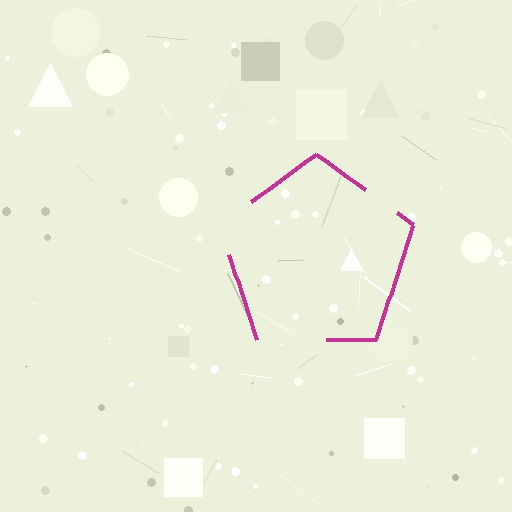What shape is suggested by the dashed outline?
The dashed outline suggests a pentagon.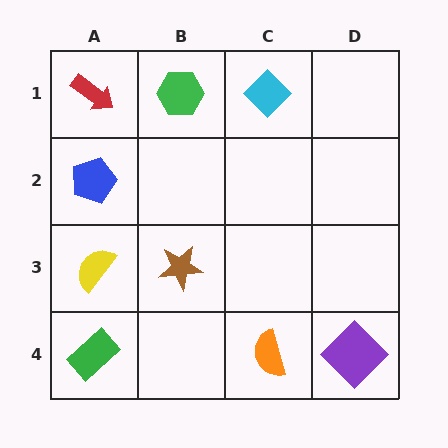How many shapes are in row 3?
2 shapes.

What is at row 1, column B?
A green hexagon.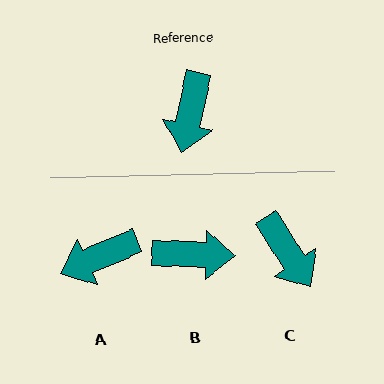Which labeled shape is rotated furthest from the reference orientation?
B, about 100 degrees away.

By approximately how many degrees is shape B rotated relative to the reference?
Approximately 100 degrees counter-clockwise.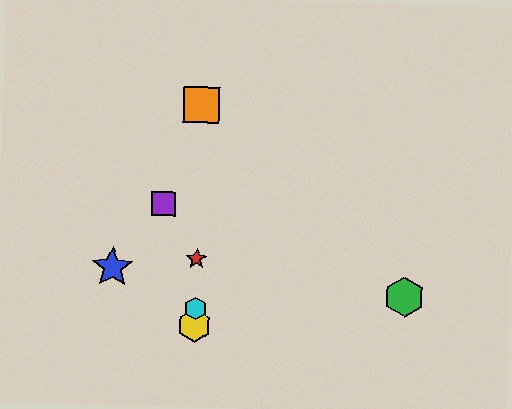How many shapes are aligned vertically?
4 shapes (the red star, the yellow hexagon, the orange square, the cyan hexagon) are aligned vertically.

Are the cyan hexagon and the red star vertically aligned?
Yes, both are at x≈195.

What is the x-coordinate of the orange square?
The orange square is at x≈201.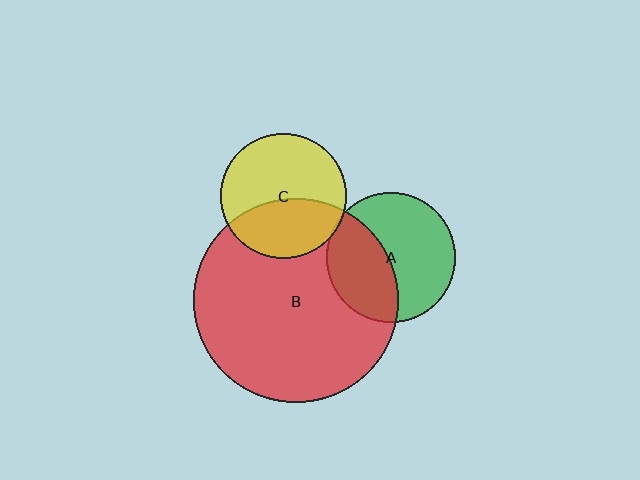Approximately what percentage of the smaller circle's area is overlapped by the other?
Approximately 5%.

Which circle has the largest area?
Circle B (red).